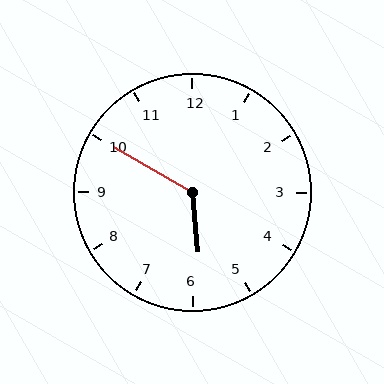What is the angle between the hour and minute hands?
Approximately 125 degrees.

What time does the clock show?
5:50.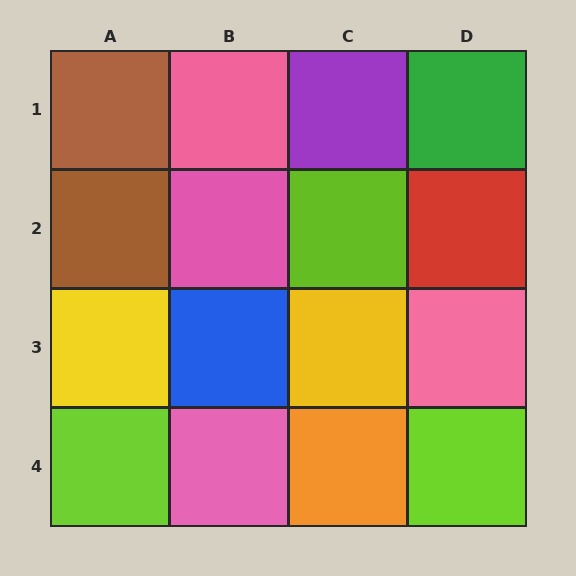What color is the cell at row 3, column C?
Yellow.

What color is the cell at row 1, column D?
Green.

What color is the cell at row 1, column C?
Purple.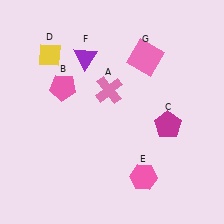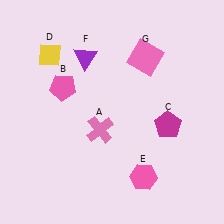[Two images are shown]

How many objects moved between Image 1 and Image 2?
1 object moved between the two images.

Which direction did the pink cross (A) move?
The pink cross (A) moved down.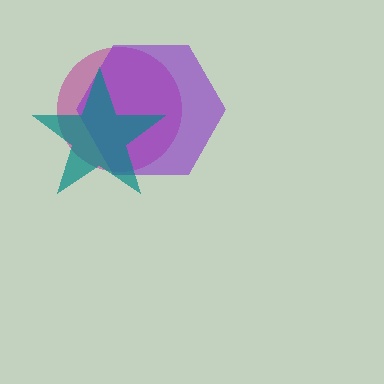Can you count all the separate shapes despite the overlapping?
Yes, there are 3 separate shapes.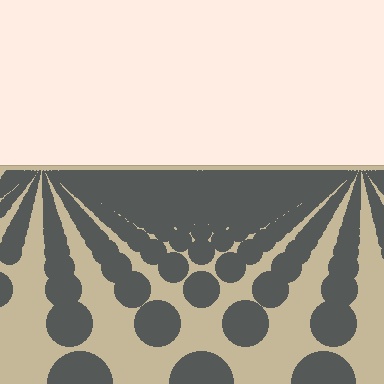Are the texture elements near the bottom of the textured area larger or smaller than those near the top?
Larger. Near the bottom, elements are closer to the viewer and appear at a bigger on-screen size.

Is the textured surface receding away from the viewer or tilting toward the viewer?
The surface is receding away from the viewer. Texture elements get smaller and denser toward the top.